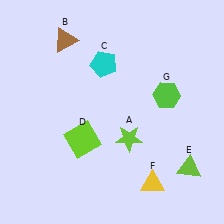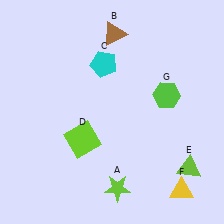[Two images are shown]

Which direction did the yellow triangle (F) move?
The yellow triangle (F) moved right.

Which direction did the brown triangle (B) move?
The brown triangle (B) moved right.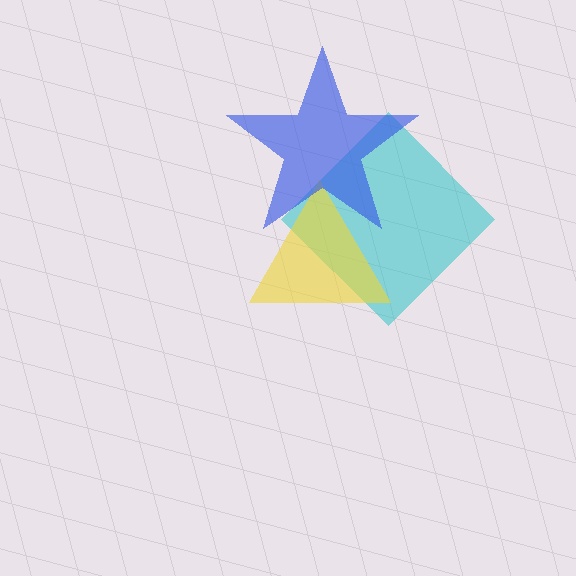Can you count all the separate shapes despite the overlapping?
Yes, there are 3 separate shapes.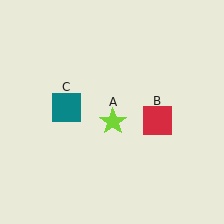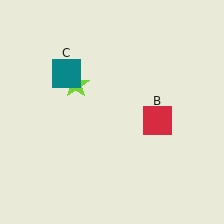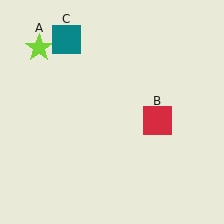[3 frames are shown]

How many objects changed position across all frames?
2 objects changed position: lime star (object A), teal square (object C).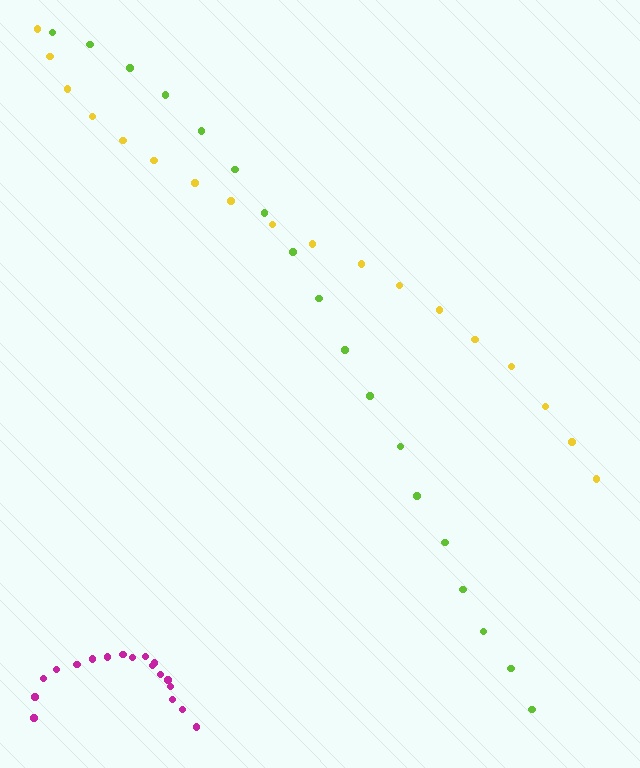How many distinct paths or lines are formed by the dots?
There are 3 distinct paths.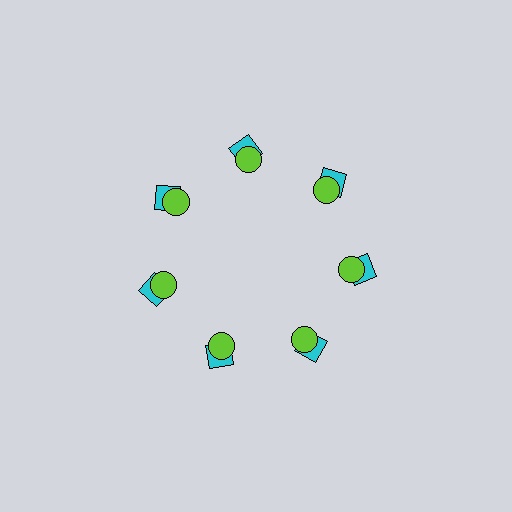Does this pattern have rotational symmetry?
Yes, this pattern has 7-fold rotational symmetry. It looks the same after rotating 51 degrees around the center.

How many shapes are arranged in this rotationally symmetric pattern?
There are 14 shapes, arranged in 7 groups of 2.